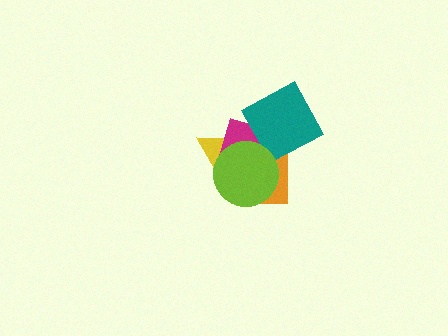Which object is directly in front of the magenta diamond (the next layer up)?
The orange square is directly in front of the magenta diamond.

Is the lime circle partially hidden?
No, no other shape covers it.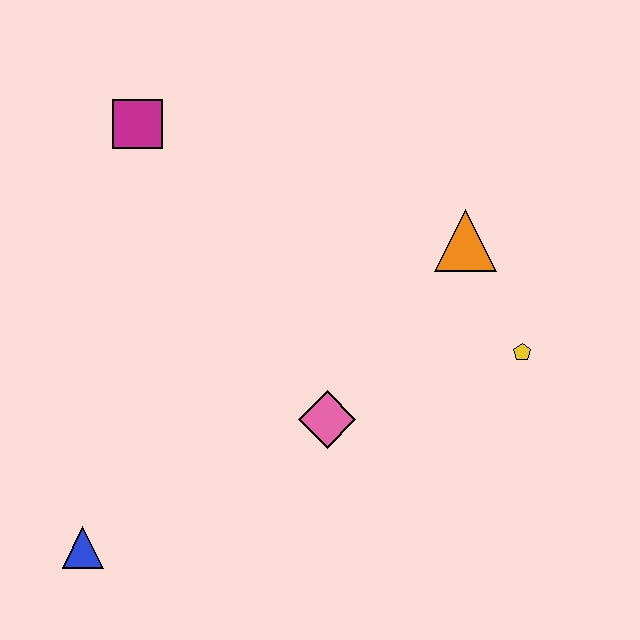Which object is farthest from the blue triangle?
The orange triangle is farthest from the blue triangle.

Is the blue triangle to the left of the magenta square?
Yes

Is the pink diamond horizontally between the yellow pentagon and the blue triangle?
Yes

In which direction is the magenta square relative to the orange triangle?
The magenta square is to the left of the orange triangle.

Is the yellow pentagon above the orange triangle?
No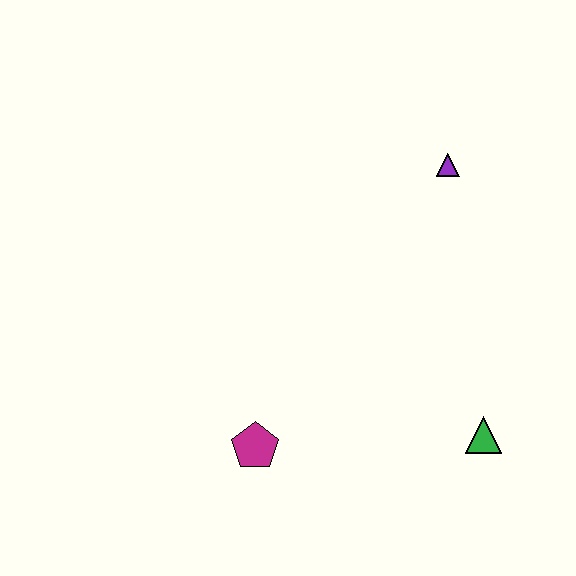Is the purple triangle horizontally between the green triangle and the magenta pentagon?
Yes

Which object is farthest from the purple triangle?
The magenta pentagon is farthest from the purple triangle.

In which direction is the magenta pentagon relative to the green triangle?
The magenta pentagon is to the left of the green triangle.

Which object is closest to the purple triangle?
The green triangle is closest to the purple triangle.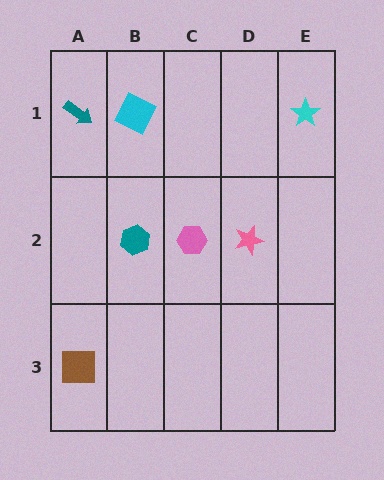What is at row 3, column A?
A brown square.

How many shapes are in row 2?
3 shapes.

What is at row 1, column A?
A teal arrow.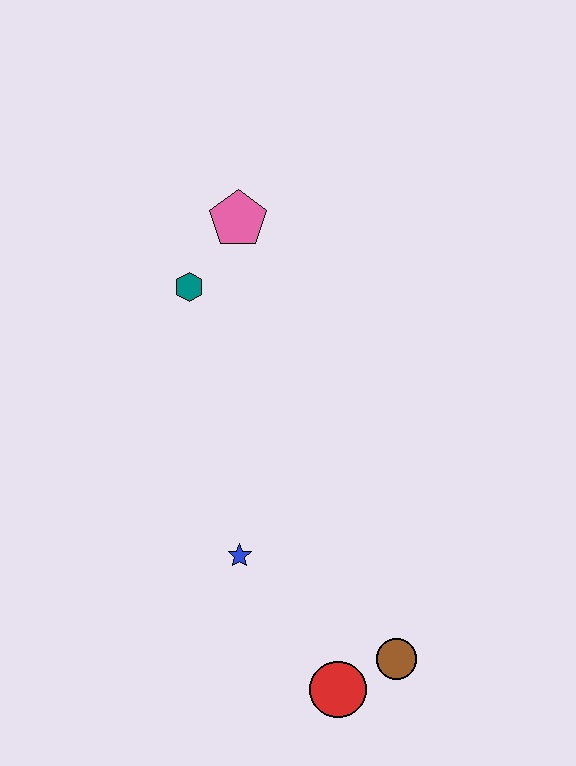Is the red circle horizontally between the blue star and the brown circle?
Yes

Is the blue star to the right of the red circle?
No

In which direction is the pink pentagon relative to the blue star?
The pink pentagon is above the blue star.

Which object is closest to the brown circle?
The red circle is closest to the brown circle.